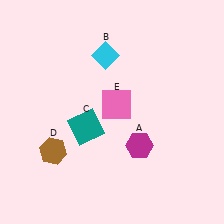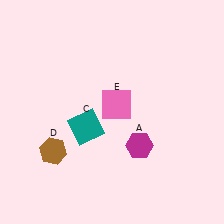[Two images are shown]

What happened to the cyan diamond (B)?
The cyan diamond (B) was removed in Image 2. It was in the top-left area of Image 1.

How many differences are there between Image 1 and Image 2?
There is 1 difference between the two images.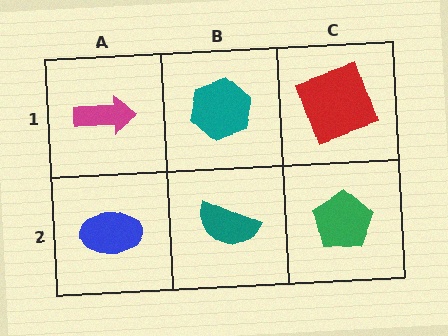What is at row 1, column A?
A magenta arrow.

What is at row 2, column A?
A blue ellipse.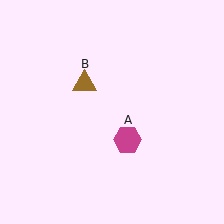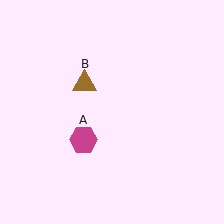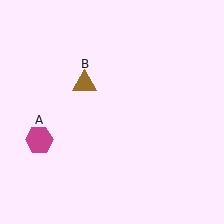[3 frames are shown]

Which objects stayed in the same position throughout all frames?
Brown triangle (object B) remained stationary.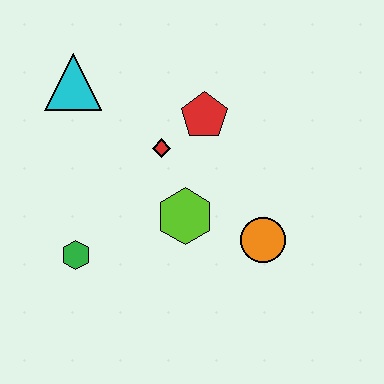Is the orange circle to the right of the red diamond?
Yes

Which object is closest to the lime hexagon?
The red diamond is closest to the lime hexagon.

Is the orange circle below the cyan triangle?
Yes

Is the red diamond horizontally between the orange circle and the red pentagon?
No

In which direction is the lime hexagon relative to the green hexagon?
The lime hexagon is to the right of the green hexagon.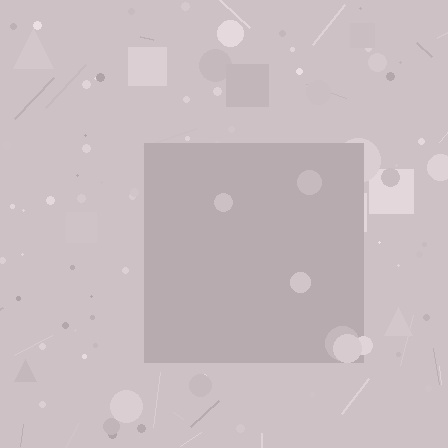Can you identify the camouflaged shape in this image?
The camouflaged shape is a square.